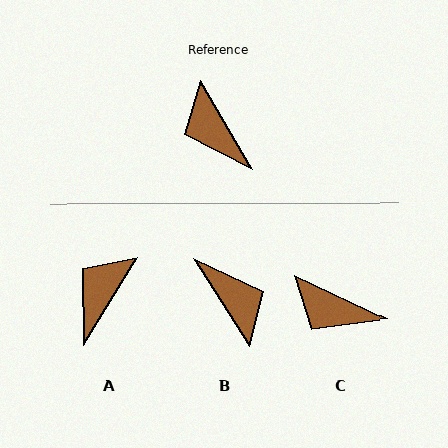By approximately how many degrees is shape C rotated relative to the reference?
Approximately 34 degrees counter-clockwise.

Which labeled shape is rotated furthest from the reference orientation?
B, about 178 degrees away.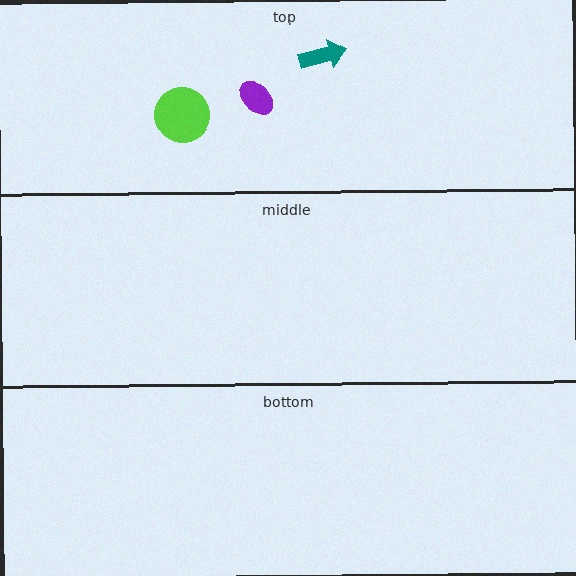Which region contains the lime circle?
The top region.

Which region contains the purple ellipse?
The top region.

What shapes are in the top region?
The teal arrow, the purple ellipse, the lime circle.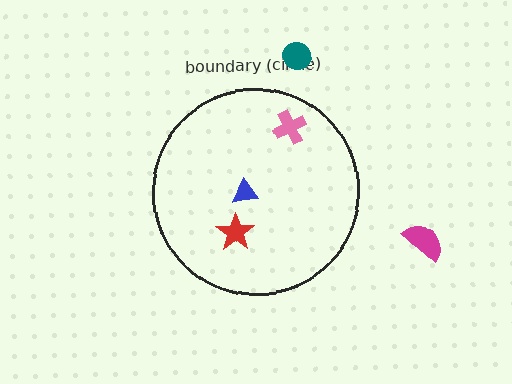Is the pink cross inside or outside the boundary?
Inside.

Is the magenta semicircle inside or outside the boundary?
Outside.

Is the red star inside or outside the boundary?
Inside.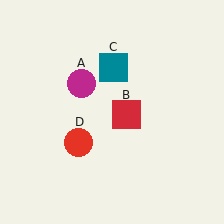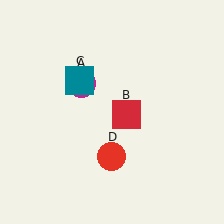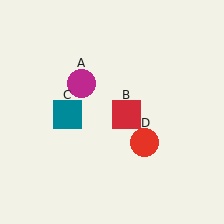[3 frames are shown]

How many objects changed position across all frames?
2 objects changed position: teal square (object C), red circle (object D).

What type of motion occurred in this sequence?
The teal square (object C), red circle (object D) rotated counterclockwise around the center of the scene.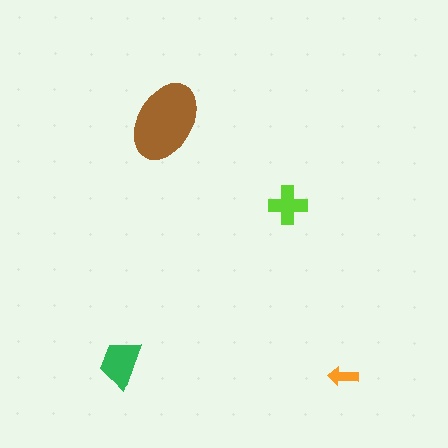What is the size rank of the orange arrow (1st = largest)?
4th.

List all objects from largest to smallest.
The brown ellipse, the green trapezoid, the lime cross, the orange arrow.